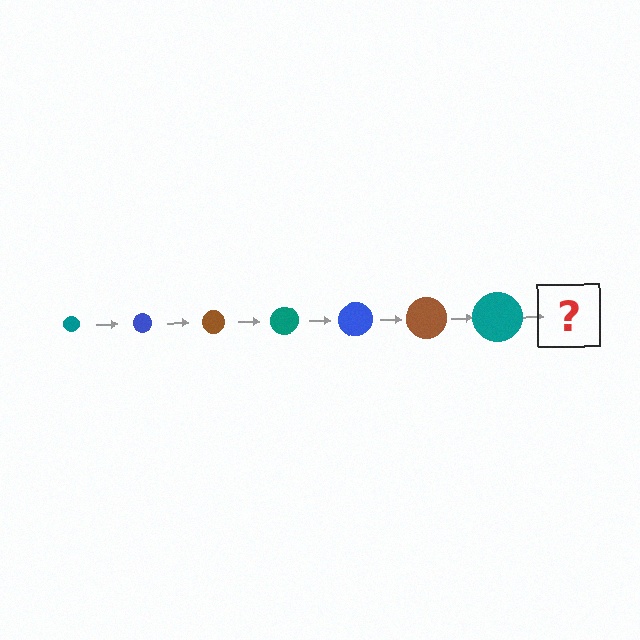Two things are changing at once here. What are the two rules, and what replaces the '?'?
The two rules are that the circle grows larger each step and the color cycles through teal, blue, and brown. The '?' should be a blue circle, larger than the previous one.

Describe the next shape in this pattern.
It should be a blue circle, larger than the previous one.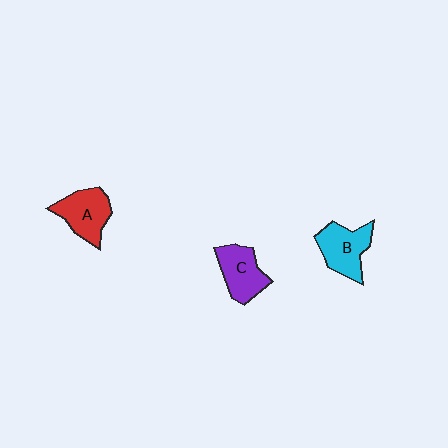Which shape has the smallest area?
Shape C (purple).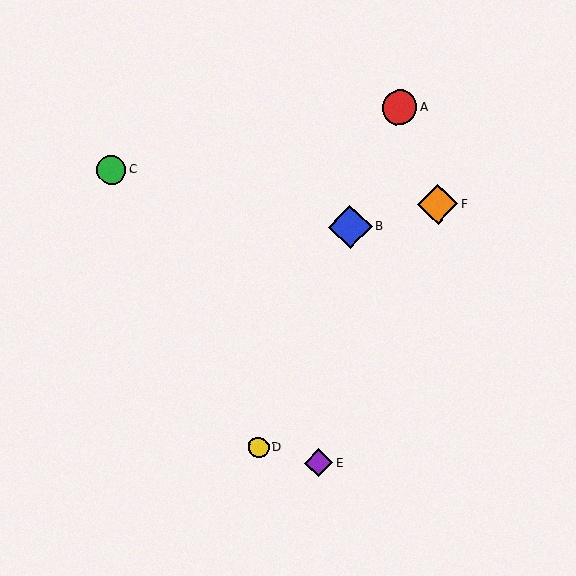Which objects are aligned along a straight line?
Objects A, B, D are aligned along a straight line.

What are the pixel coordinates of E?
Object E is at (319, 463).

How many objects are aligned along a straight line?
3 objects (A, B, D) are aligned along a straight line.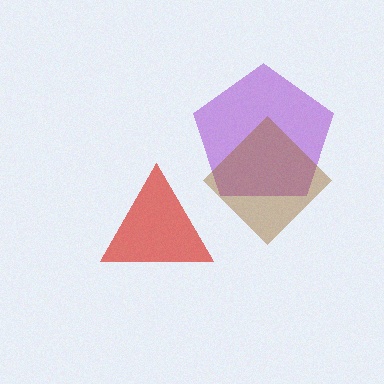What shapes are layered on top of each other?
The layered shapes are: a purple pentagon, a red triangle, a brown diamond.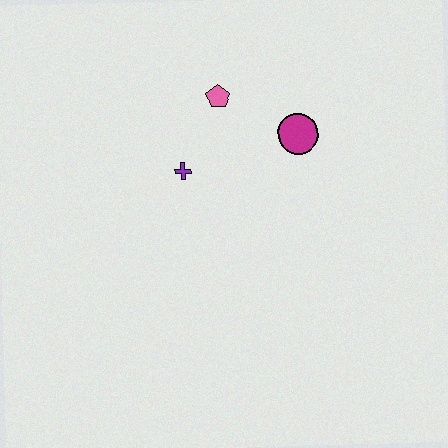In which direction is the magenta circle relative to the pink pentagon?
The magenta circle is to the right of the pink pentagon.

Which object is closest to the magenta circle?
The pink pentagon is closest to the magenta circle.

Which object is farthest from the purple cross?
The magenta circle is farthest from the purple cross.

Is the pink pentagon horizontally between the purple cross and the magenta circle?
Yes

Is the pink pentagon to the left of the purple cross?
No